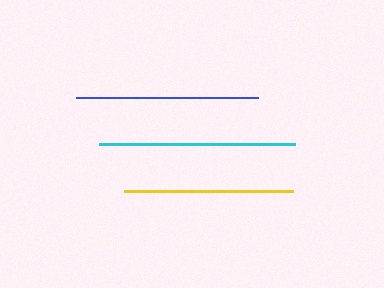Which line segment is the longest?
The cyan line is the longest at approximately 196 pixels.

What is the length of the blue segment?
The blue segment is approximately 182 pixels long.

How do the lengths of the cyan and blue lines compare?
The cyan and blue lines are approximately the same length.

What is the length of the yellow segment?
The yellow segment is approximately 169 pixels long.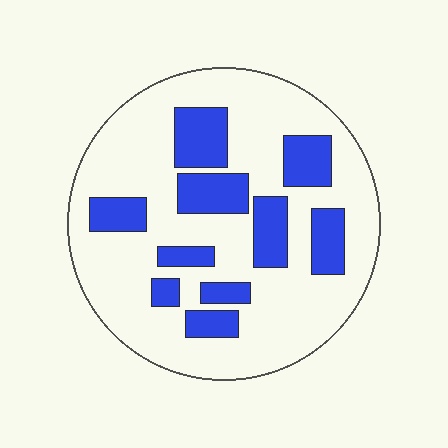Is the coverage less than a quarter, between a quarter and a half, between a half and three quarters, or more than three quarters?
Between a quarter and a half.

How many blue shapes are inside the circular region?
10.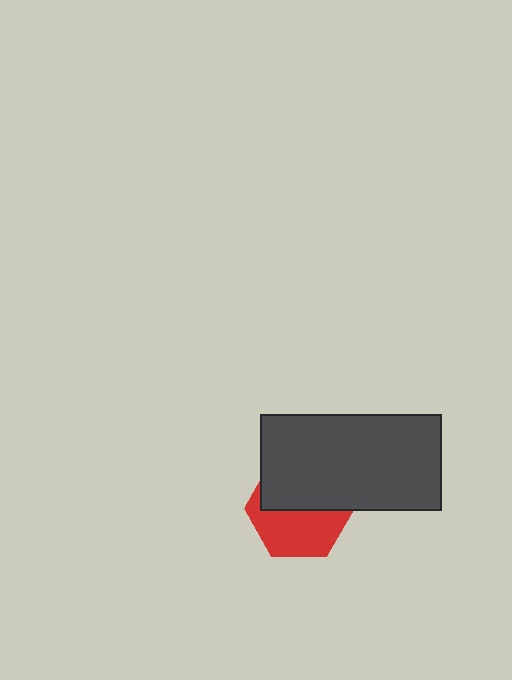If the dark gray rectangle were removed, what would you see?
You would see the complete red hexagon.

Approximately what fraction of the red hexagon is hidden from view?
Roughly 51% of the red hexagon is hidden behind the dark gray rectangle.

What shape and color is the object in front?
The object in front is a dark gray rectangle.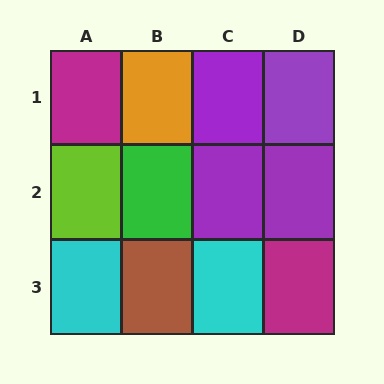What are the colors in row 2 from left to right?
Lime, green, purple, purple.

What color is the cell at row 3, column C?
Cyan.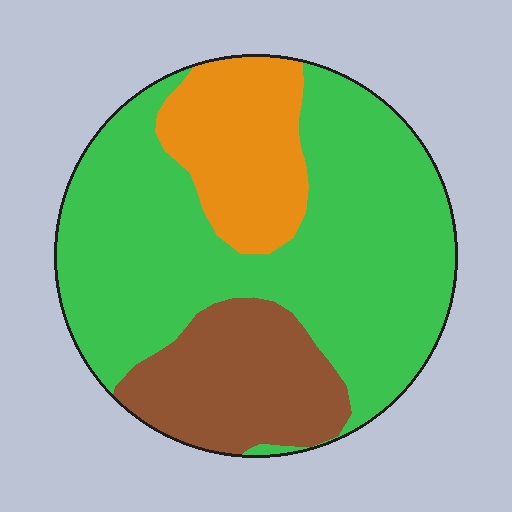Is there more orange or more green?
Green.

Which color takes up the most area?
Green, at roughly 60%.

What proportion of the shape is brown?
Brown takes up about one fifth (1/5) of the shape.